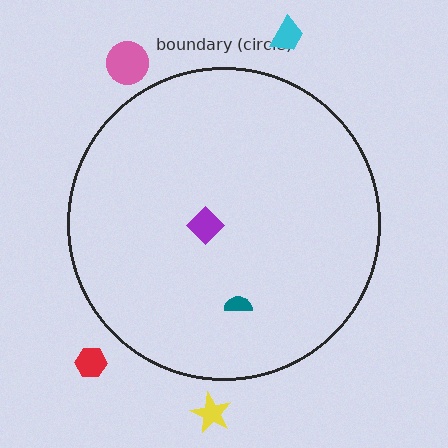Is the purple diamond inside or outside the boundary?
Inside.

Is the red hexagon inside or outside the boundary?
Outside.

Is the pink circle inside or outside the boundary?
Outside.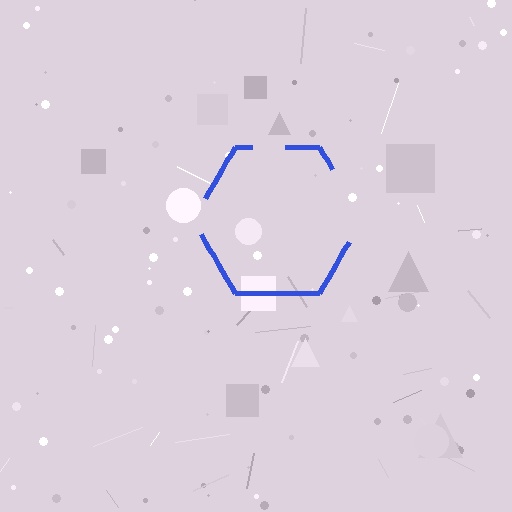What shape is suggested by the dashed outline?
The dashed outline suggests a hexagon.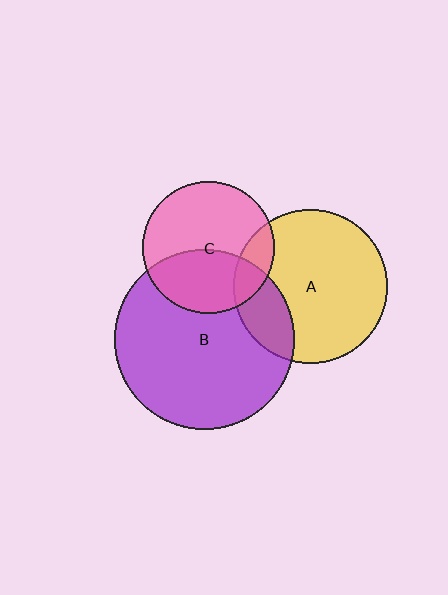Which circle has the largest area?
Circle B (purple).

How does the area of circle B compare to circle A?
Approximately 1.4 times.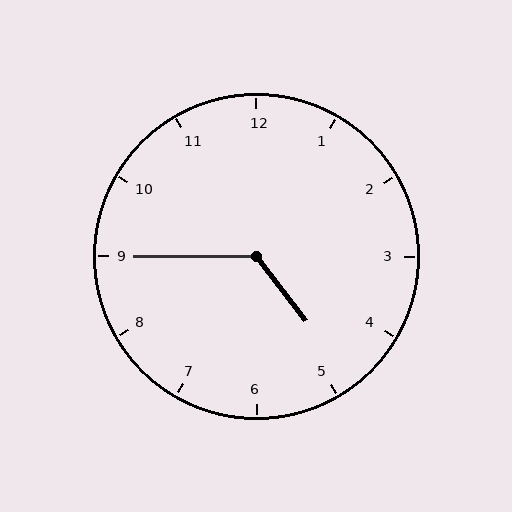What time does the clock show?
4:45.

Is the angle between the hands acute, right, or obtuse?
It is obtuse.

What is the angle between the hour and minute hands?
Approximately 128 degrees.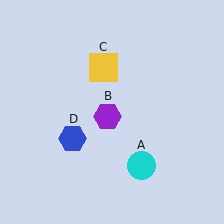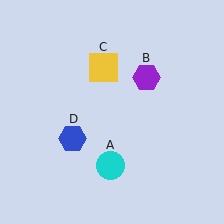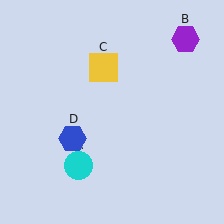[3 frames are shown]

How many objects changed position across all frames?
2 objects changed position: cyan circle (object A), purple hexagon (object B).